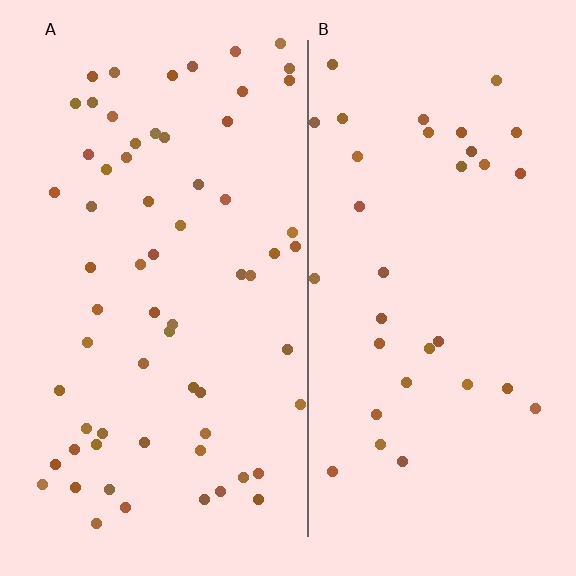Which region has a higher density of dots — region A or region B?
A (the left).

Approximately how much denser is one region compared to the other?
Approximately 1.9× — region A over region B.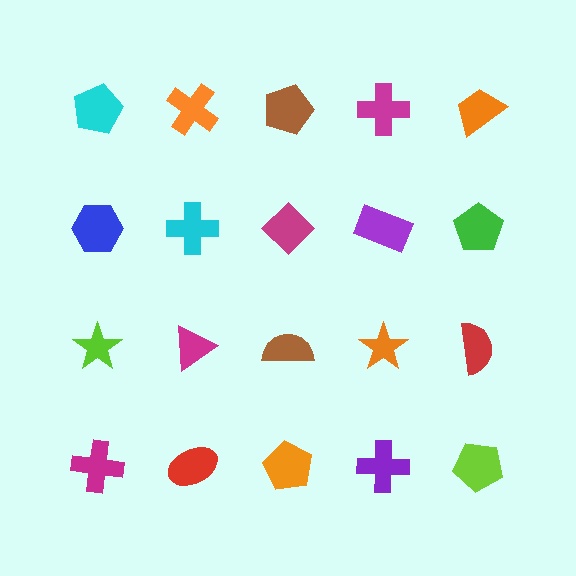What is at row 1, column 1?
A cyan pentagon.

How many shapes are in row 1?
5 shapes.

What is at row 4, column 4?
A purple cross.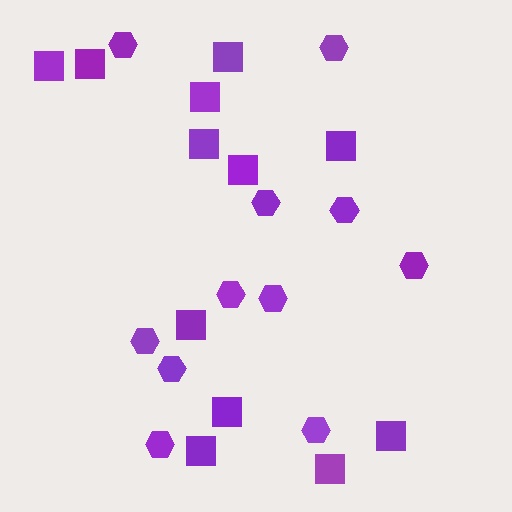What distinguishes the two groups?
There are 2 groups: one group of squares (12) and one group of hexagons (11).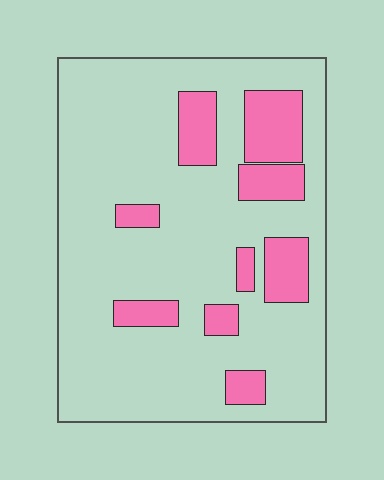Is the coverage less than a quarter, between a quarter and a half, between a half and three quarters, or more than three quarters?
Less than a quarter.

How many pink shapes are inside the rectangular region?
9.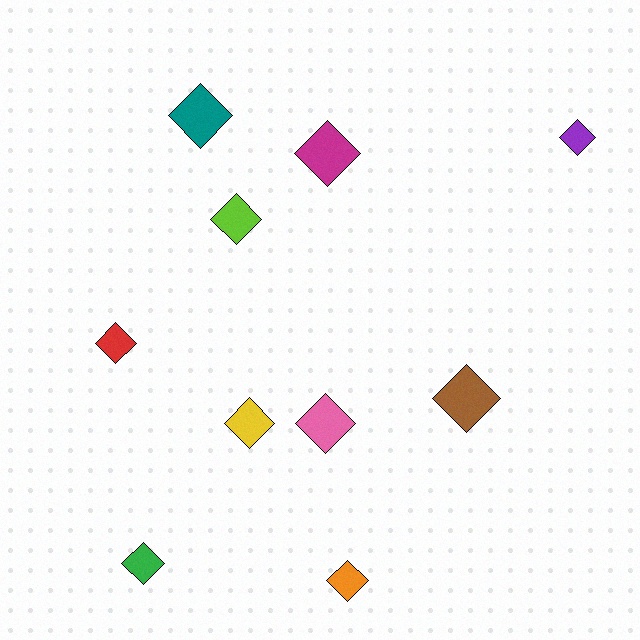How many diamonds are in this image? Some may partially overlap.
There are 10 diamonds.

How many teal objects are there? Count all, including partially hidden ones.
There is 1 teal object.